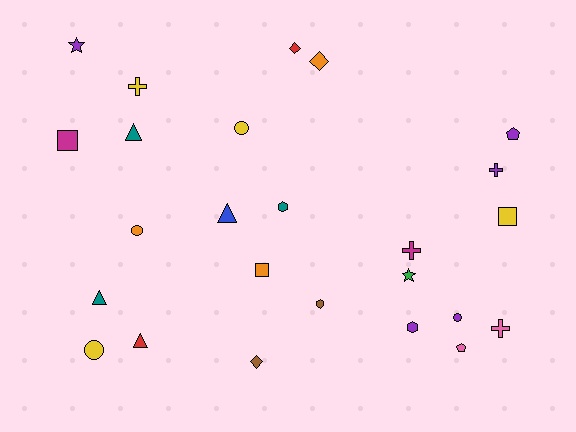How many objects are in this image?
There are 25 objects.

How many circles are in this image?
There are 4 circles.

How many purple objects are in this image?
There are 5 purple objects.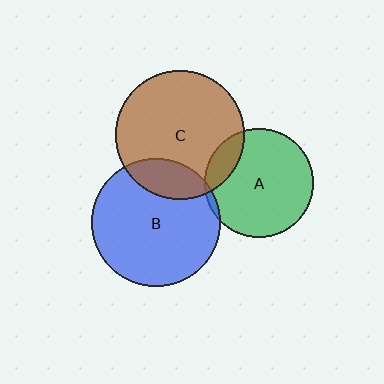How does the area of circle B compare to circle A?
Approximately 1.4 times.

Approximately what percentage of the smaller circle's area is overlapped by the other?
Approximately 5%.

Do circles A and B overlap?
Yes.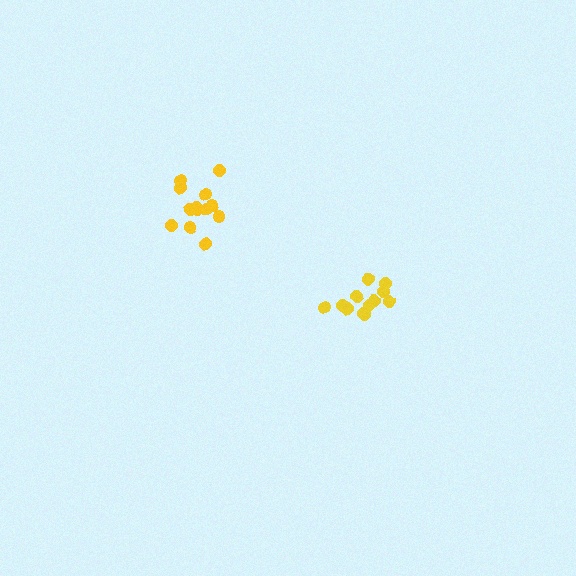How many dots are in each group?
Group 1: 12 dots, Group 2: 13 dots (25 total).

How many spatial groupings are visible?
There are 2 spatial groupings.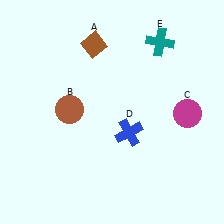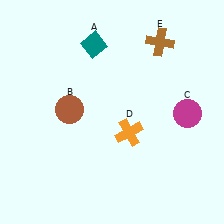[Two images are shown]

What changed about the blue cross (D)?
In Image 1, D is blue. In Image 2, it changed to orange.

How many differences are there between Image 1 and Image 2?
There are 3 differences between the two images.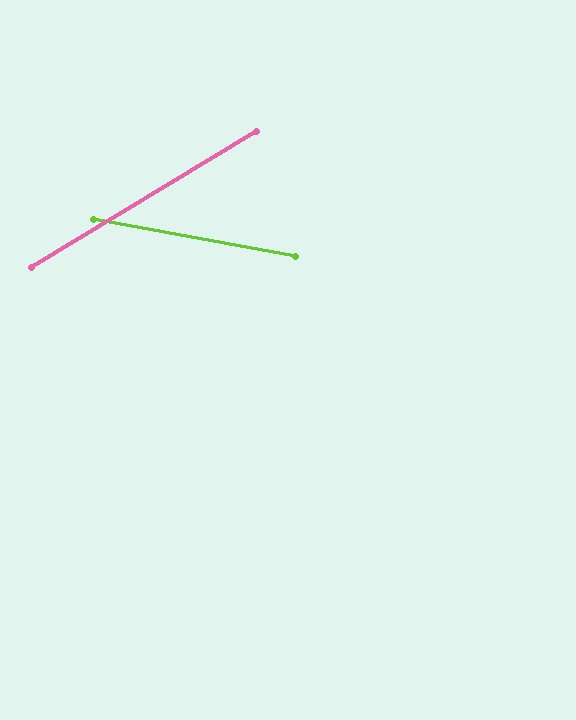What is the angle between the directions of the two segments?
Approximately 42 degrees.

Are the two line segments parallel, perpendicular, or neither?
Neither parallel nor perpendicular — they differ by about 42°.